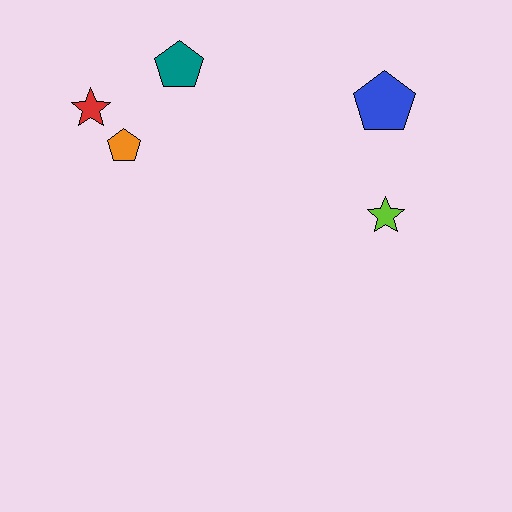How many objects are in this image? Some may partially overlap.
There are 5 objects.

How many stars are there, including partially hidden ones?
There are 2 stars.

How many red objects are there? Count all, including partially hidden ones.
There is 1 red object.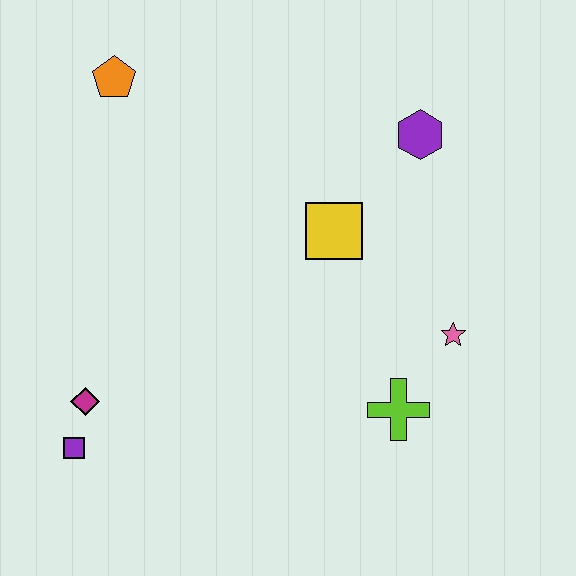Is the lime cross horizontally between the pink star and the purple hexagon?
No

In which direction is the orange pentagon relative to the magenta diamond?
The orange pentagon is above the magenta diamond.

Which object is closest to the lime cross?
The pink star is closest to the lime cross.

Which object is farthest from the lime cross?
The orange pentagon is farthest from the lime cross.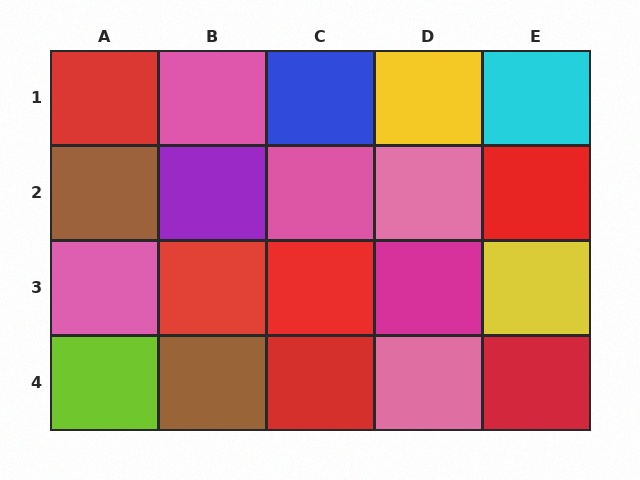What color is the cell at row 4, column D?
Pink.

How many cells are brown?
2 cells are brown.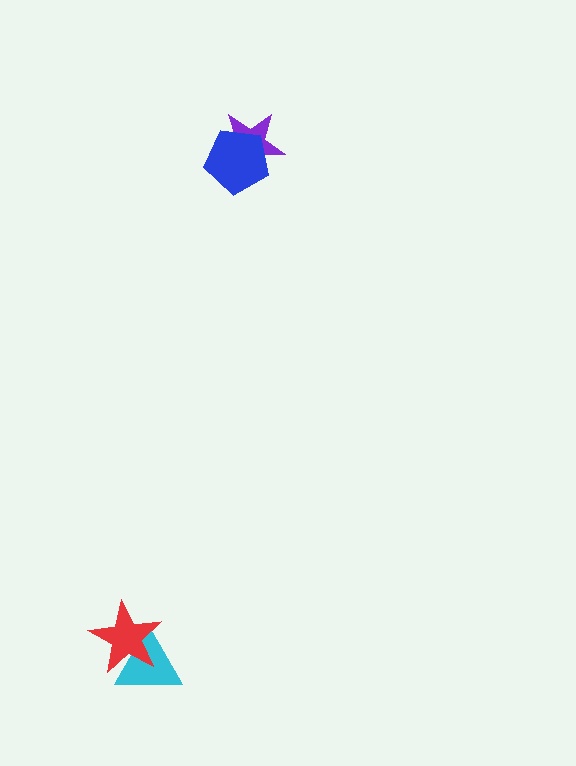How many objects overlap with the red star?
1 object overlaps with the red star.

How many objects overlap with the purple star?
1 object overlaps with the purple star.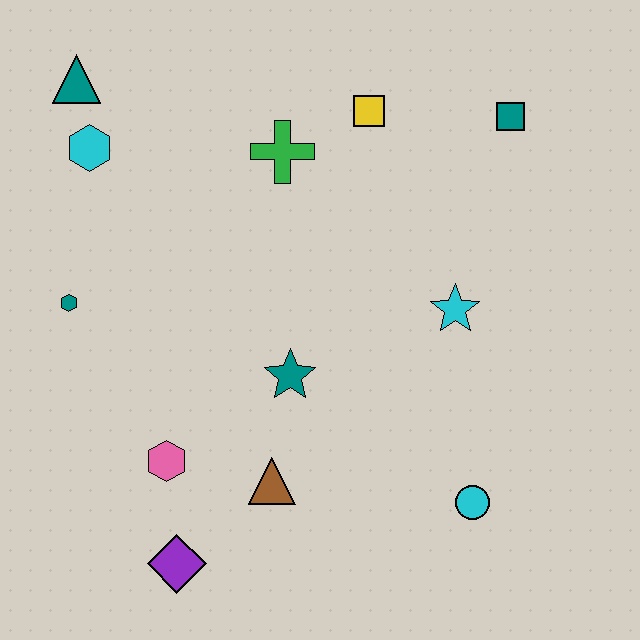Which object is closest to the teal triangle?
The cyan hexagon is closest to the teal triangle.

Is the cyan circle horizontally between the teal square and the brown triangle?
Yes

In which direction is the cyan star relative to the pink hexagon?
The cyan star is to the right of the pink hexagon.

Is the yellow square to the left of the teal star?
No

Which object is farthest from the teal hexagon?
The teal square is farthest from the teal hexagon.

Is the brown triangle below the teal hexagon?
Yes